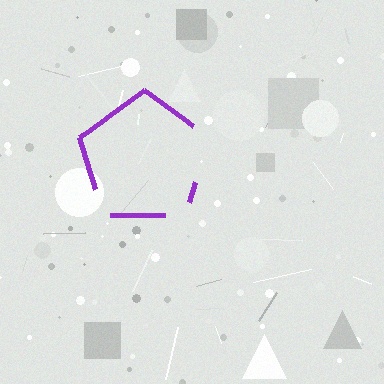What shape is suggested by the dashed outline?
The dashed outline suggests a pentagon.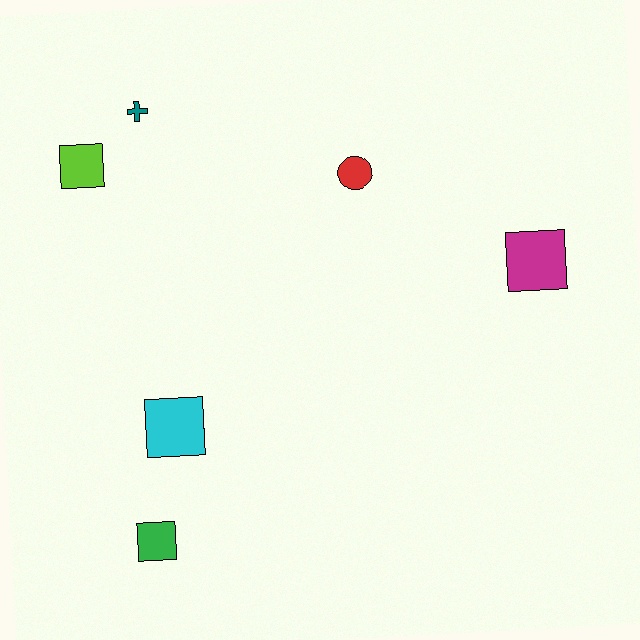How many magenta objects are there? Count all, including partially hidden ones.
There is 1 magenta object.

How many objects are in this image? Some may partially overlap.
There are 6 objects.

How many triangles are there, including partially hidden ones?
There are no triangles.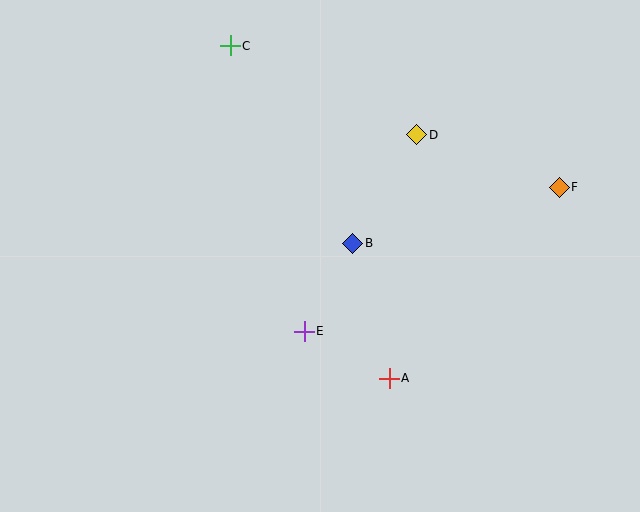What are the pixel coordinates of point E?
Point E is at (304, 331).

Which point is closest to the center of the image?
Point B at (353, 243) is closest to the center.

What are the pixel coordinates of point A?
Point A is at (389, 378).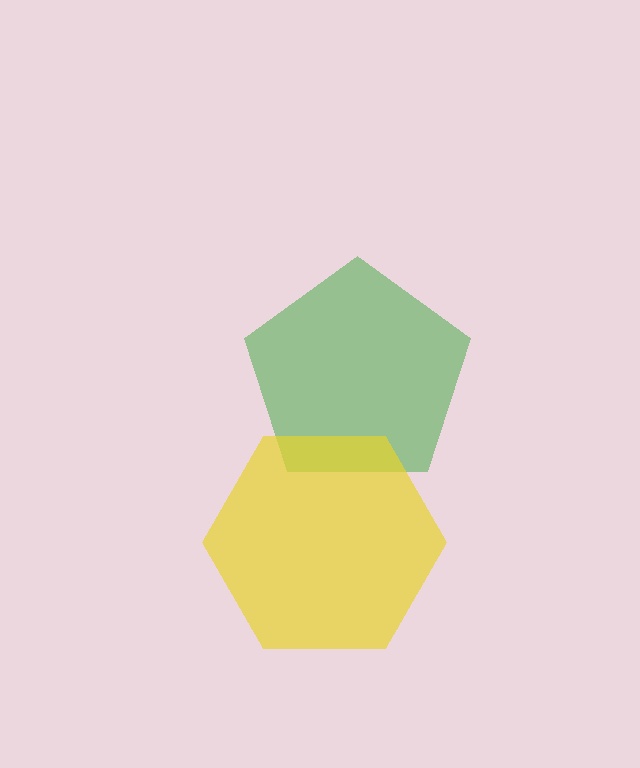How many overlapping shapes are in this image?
There are 2 overlapping shapes in the image.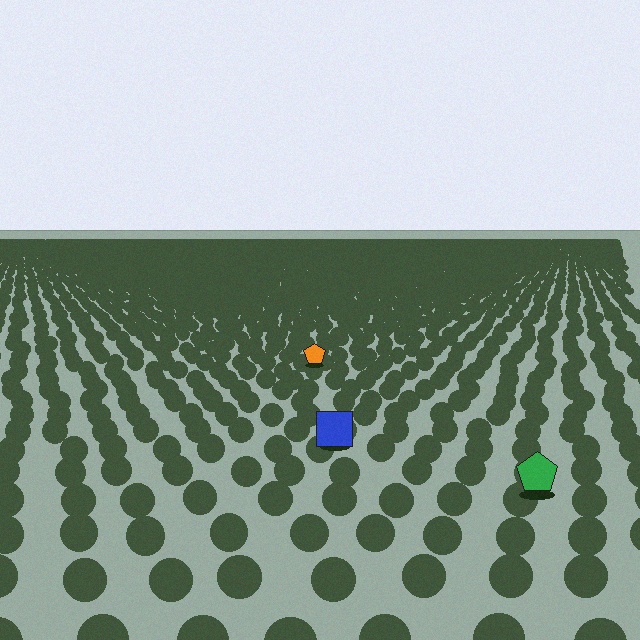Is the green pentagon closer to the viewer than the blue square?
Yes. The green pentagon is closer — you can tell from the texture gradient: the ground texture is coarser near it.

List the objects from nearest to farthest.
From nearest to farthest: the green pentagon, the blue square, the orange pentagon.